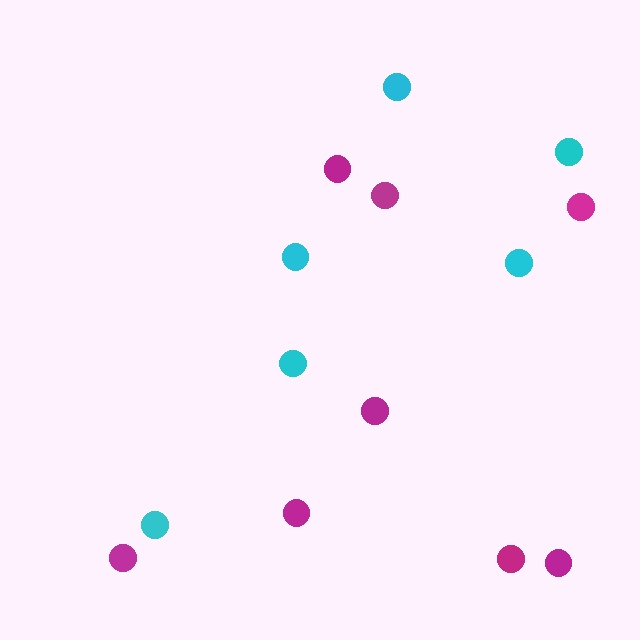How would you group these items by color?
There are 2 groups: one group of magenta circles (8) and one group of cyan circles (6).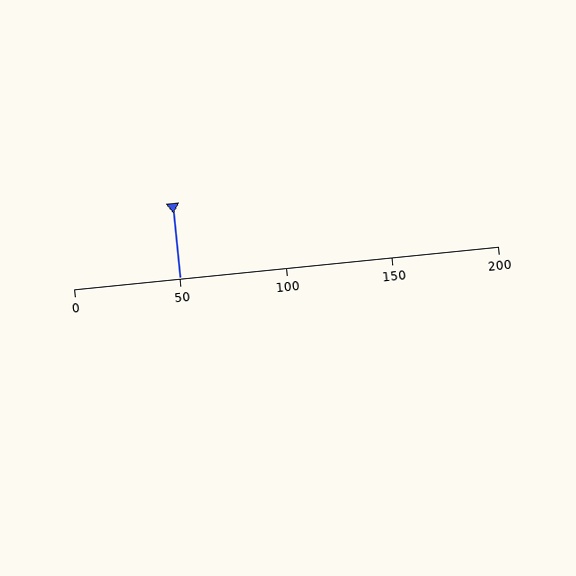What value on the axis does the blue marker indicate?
The marker indicates approximately 50.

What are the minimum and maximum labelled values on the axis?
The axis runs from 0 to 200.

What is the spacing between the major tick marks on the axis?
The major ticks are spaced 50 apart.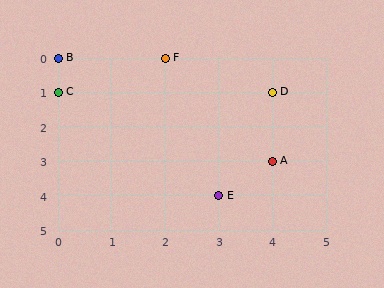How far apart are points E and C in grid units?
Points E and C are 3 columns and 3 rows apart (about 4.2 grid units diagonally).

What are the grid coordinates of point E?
Point E is at grid coordinates (3, 4).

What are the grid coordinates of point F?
Point F is at grid coordinates (2, 0).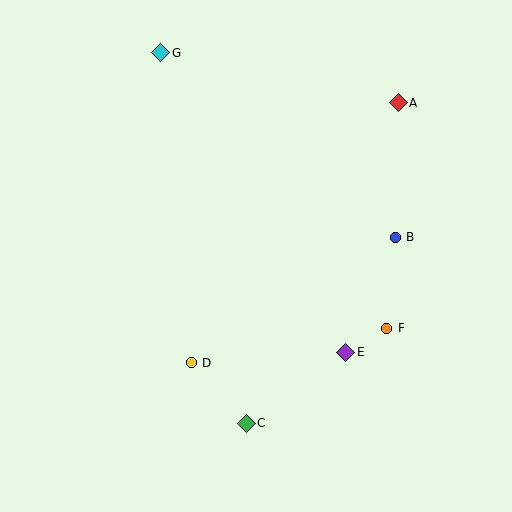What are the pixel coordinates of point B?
Point B is at (395, 237).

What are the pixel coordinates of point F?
Point F is at (387, 328).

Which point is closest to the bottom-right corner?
Point F is closest to the bottom-right corner.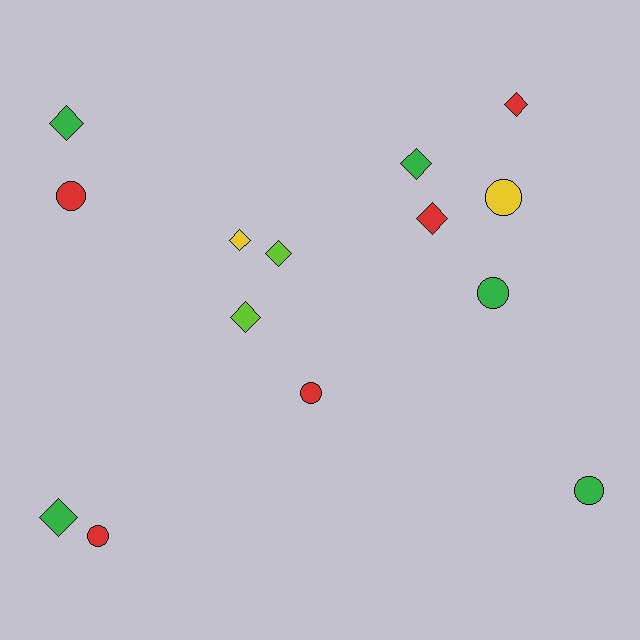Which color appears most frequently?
Green, with 5 objects.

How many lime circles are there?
There are no lime circles.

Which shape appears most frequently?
Diamond, with 8 objects.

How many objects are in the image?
There are 14 objects.